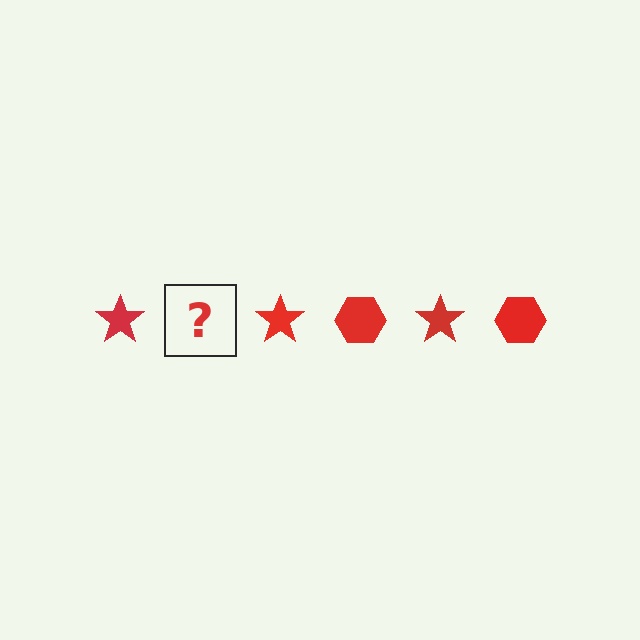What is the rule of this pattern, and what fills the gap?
The rule is that the pattern cycles through star, hexagon shapes in red. The gap should be filled with a red hexagon.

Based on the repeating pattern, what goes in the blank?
The blank should be a red hexagon.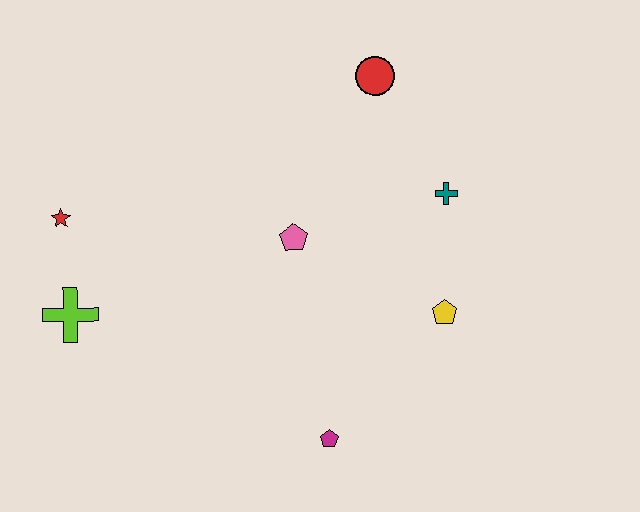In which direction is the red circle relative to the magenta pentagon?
The red circle is above the magenta pentagon.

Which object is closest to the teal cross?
The yellow pentagon is closest to the teal cross.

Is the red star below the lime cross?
No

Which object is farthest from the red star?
The yellow pentagon is farthest from the red star.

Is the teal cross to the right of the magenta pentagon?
Yes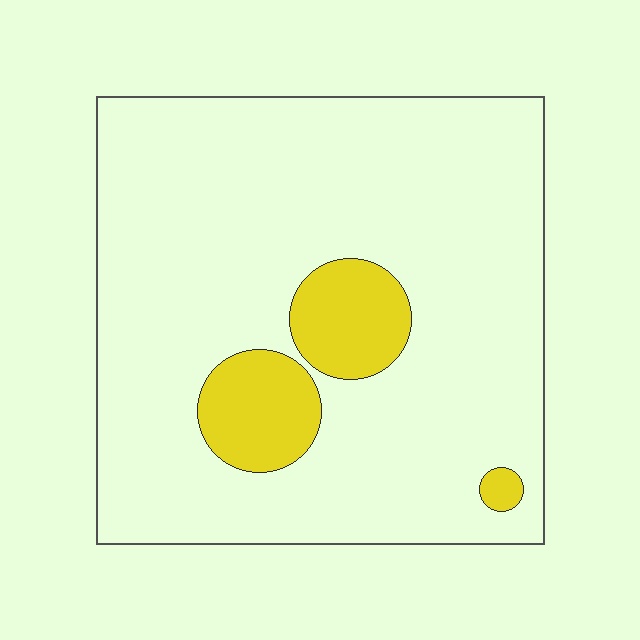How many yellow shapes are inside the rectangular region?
3.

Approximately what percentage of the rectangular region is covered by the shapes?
Approximately 15%.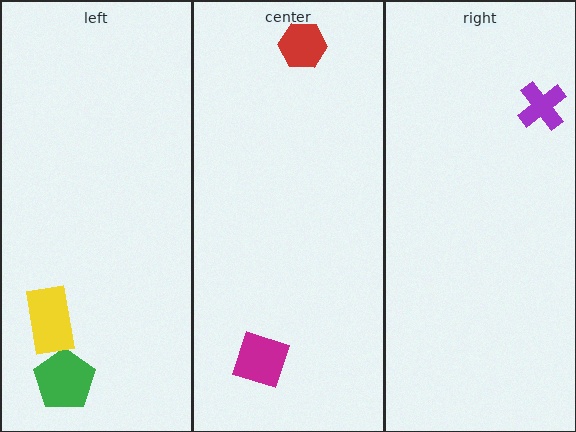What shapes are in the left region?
The green pentagon, the yellow rectangle.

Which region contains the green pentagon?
The left region.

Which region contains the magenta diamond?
The center region.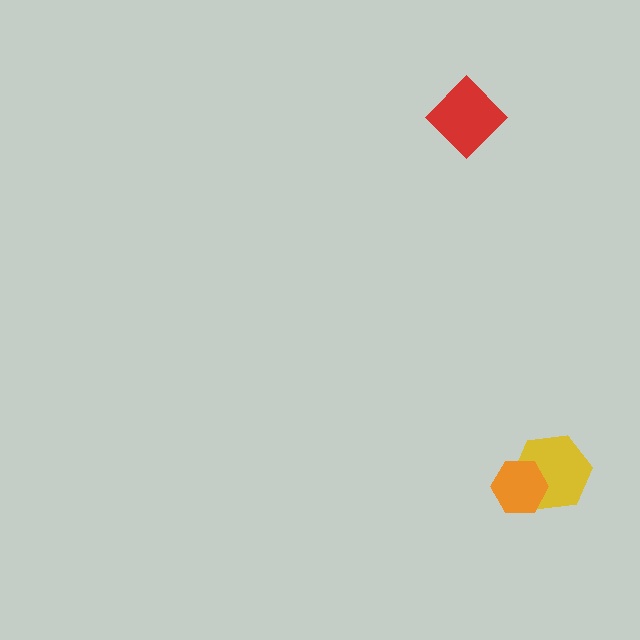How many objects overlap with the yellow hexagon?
1 object overlaps with the yellow hexagon.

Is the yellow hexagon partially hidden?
Yes, it is partially covered by another shape.